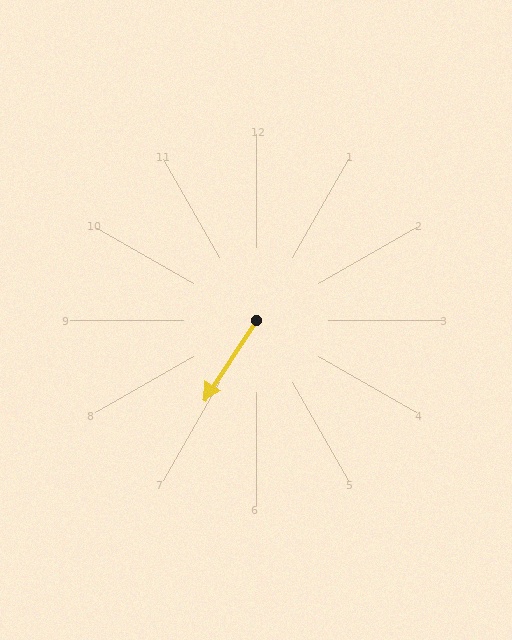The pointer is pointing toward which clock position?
Roughly 7 o'clock.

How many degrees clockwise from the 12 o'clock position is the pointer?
Approximately 213 degrees.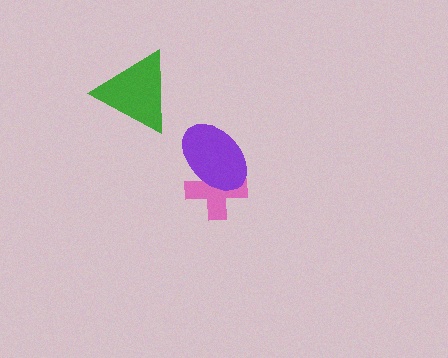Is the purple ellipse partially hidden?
No, no other shape covers it.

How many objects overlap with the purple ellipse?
1 object overlaps with the purple ellipse.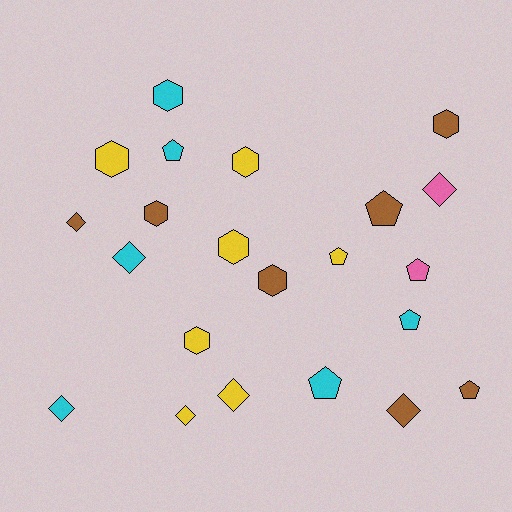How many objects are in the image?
There are 22 objects.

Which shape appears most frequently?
Hexagon, with 8 objects.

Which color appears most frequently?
Yellow, with 7 objects.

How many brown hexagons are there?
There are 3 brown hexagons.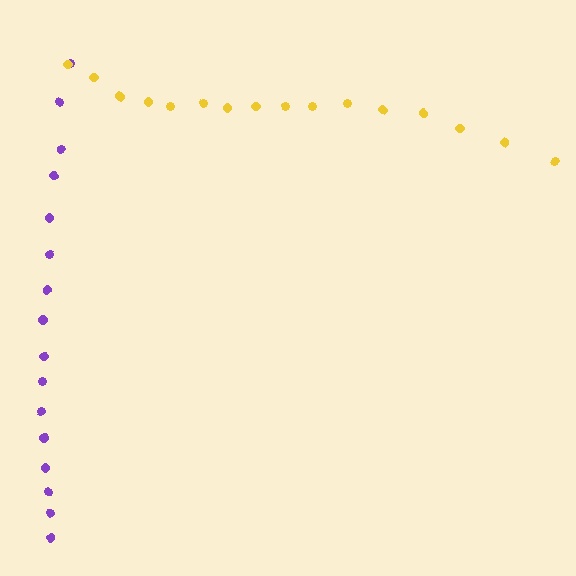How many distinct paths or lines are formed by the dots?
There are 2 distinct paths.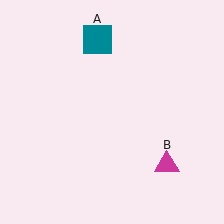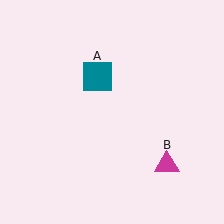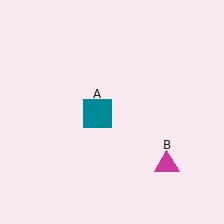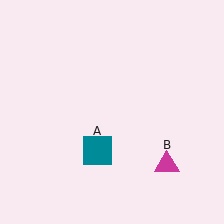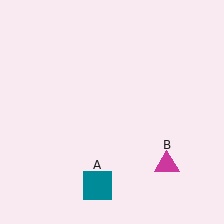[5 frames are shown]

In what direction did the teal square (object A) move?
The teal square (object A) moved down.